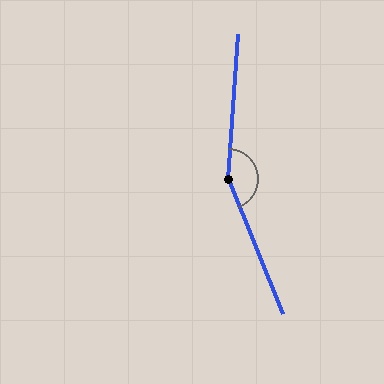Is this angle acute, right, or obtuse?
It is obtuse.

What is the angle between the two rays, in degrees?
Approximately 154 degrees.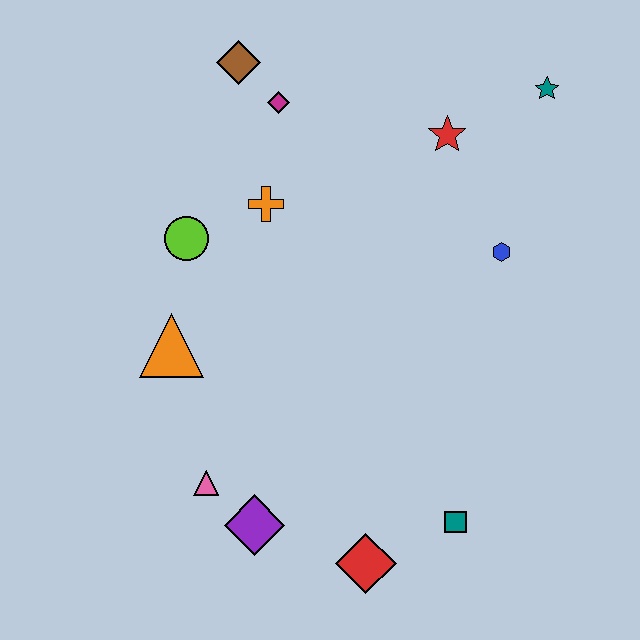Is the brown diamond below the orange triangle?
No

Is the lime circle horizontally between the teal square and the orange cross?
No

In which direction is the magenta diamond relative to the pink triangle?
The magenta diamond is above the pink triangle.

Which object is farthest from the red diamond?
The brown diamond is farthest from the red diamond.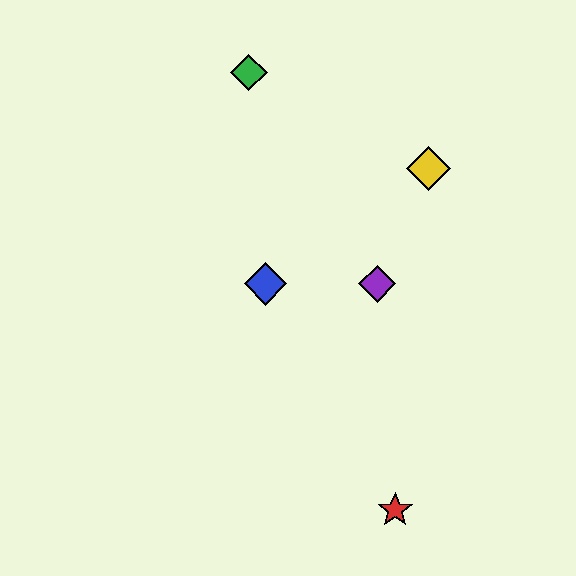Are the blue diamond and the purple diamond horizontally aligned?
Yes, both are at y≈284.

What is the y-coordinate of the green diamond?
The green diamond is at y≈72.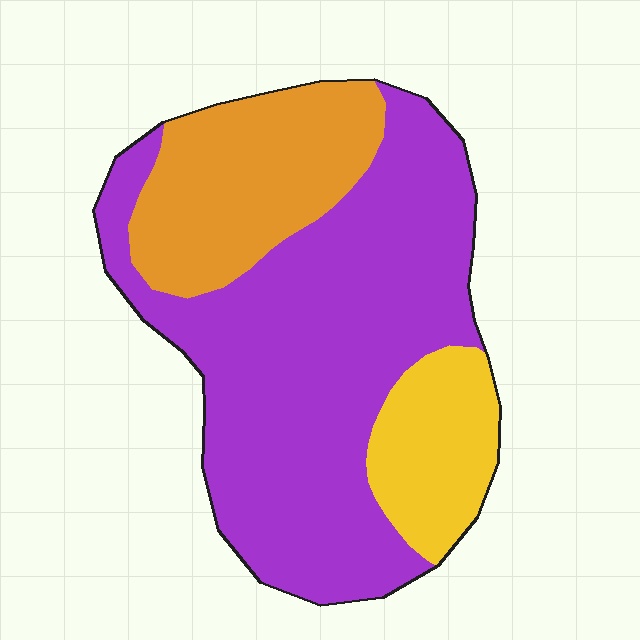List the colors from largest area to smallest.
From largest to smallest: purple, orange, yellow.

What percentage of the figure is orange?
Orange covers 24% of the figure.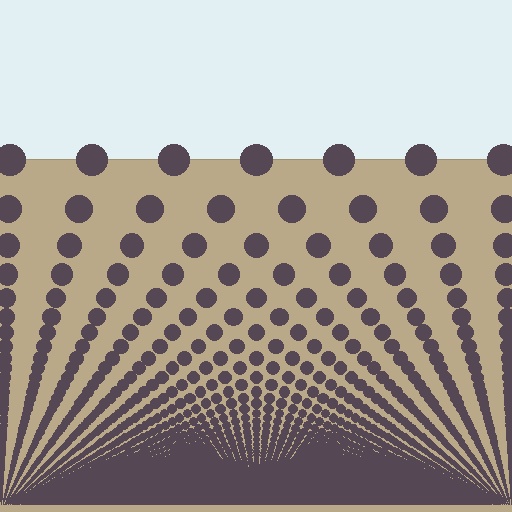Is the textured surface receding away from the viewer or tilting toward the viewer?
The surface appears to tilt toward the viewer. Texture elements get larger and sparser toward the top.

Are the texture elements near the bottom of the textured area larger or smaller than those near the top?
Smaller. The gradient is inverted — elements near the bottom are smaller and denser.